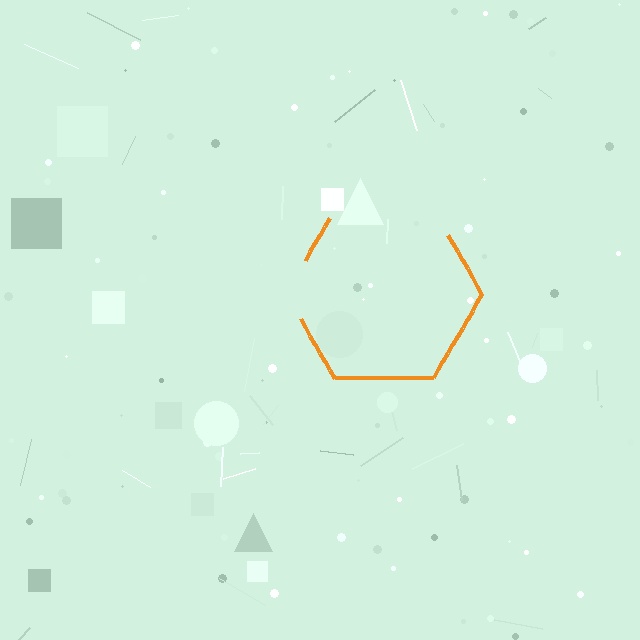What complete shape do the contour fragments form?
The contour fragments form a hexagon.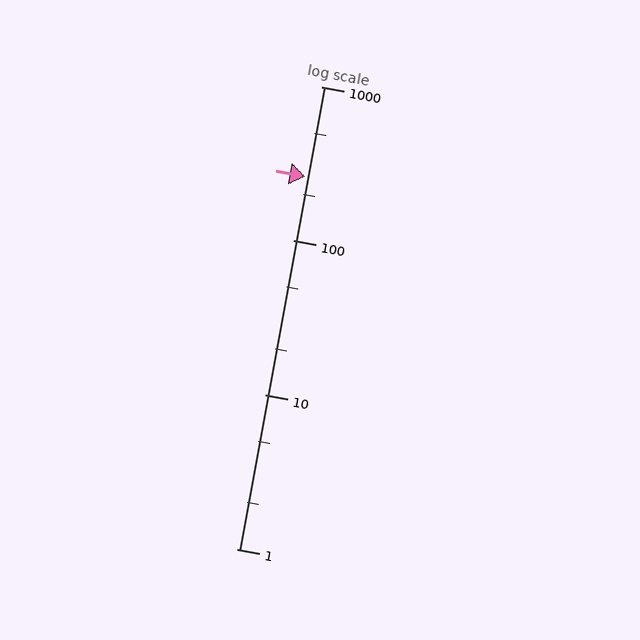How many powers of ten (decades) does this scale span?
The scale spans 3 decades, from 1 to 1000.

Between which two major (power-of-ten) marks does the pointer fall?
The pointer is between 100 and 1000.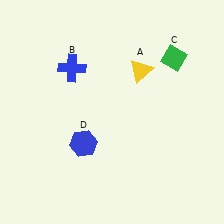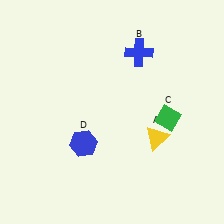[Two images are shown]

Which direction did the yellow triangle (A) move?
The yellow triangle (A) moved down.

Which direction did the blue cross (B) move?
The blue cross (B) moved right.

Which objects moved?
The objects that moved are: the yellow triangle (A), the blue cross (B), the green diamond (C).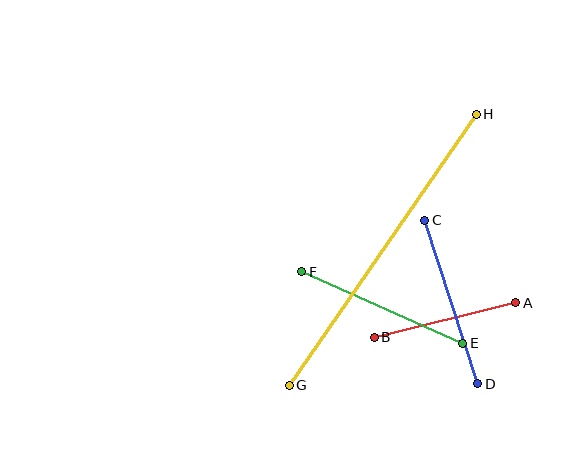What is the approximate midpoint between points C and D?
The midpoint is at approximately (451, 302) pixels.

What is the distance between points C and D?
The distance is approximately 172 pixels.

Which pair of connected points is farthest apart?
Points G and H are farthest apart.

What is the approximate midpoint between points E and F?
The midpoint is at approximately (382, 307) pixels.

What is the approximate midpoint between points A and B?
The midpoint is at approximately (445, 320) pixels.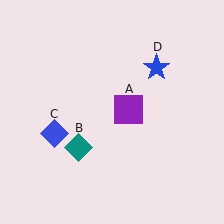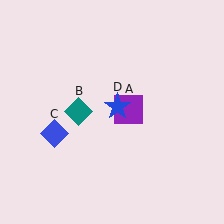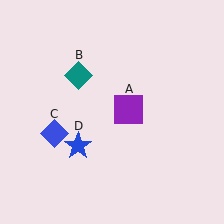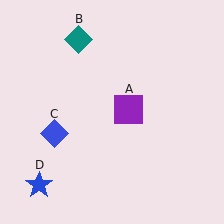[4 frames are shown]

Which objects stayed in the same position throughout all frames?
Purple square (object A) and blue diamond (object C) remained stationary.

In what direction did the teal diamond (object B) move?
The teal diamond (object B) moved up.